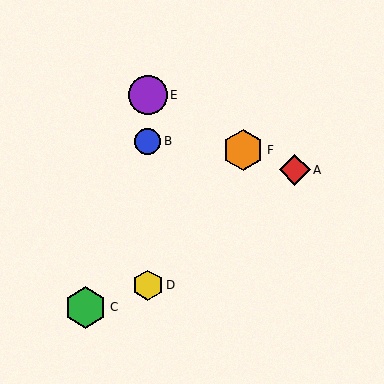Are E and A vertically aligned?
No, E is at x≈148 and A is at x≈295.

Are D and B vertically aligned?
Yes, both are at x≈148.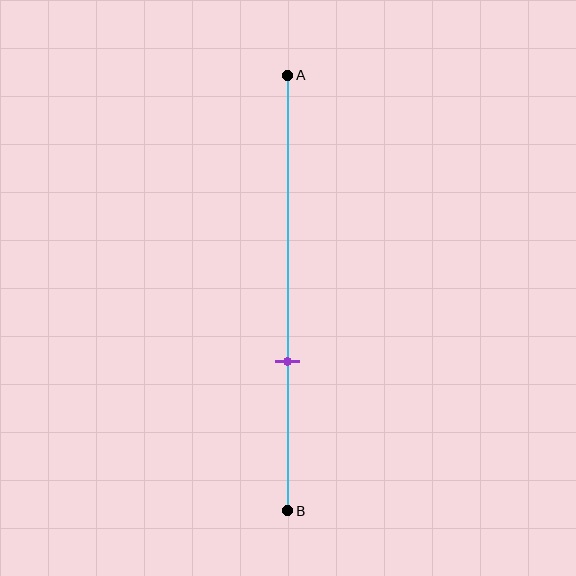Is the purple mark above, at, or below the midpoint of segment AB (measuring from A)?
The purple mark is below the midpoint of segment AB.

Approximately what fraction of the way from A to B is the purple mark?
The purple mark is approximately 65% of the way from A to B.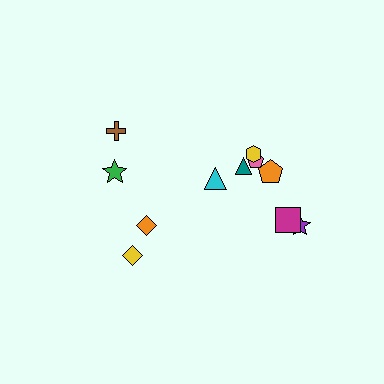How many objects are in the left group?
There are 4 objects.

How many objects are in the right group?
There are 7 objects.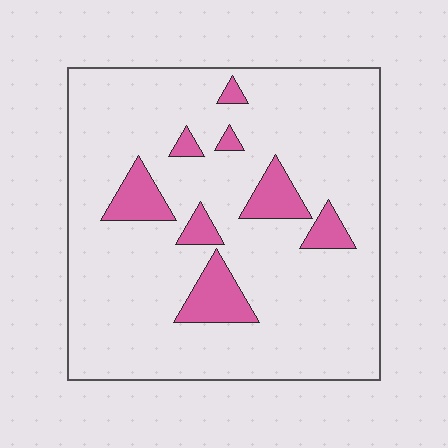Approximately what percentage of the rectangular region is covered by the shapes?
Approximately 15%.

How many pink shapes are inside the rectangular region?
8.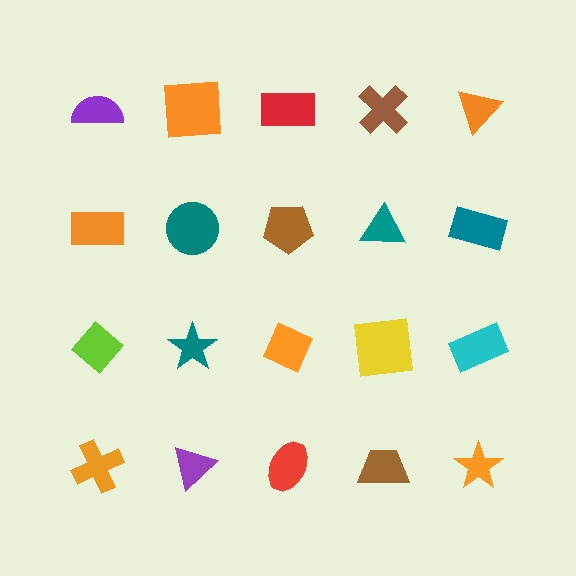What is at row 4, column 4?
A brown trapezoid.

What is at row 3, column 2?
A teal star.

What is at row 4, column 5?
An orange star.